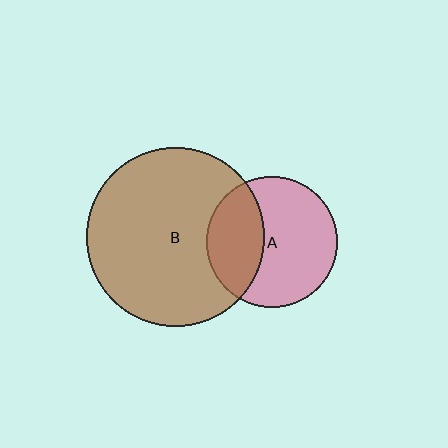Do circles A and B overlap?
Yes.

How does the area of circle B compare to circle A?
Approximately 1.9 times.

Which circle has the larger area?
Circle B (brown).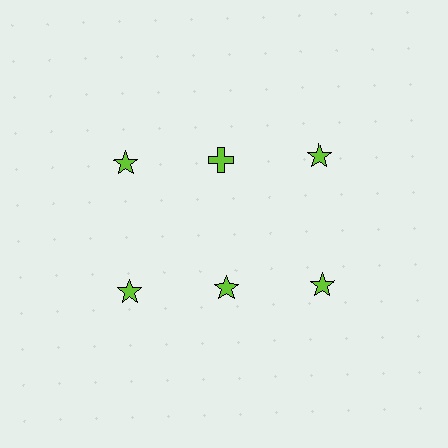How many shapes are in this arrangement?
There are 6 shapes arranged in a grid pattern.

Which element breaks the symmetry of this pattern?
The lime cross in the top row, second from left column breaks the symmetry. All other shapes are lime stars.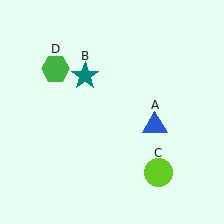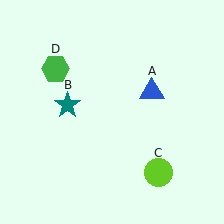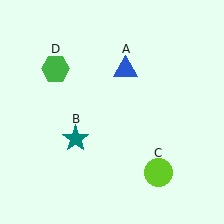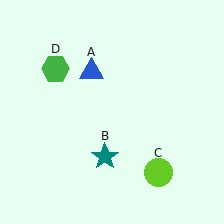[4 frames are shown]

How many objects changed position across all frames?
2 objects changed position: blue triangle (object A), teal star (object B).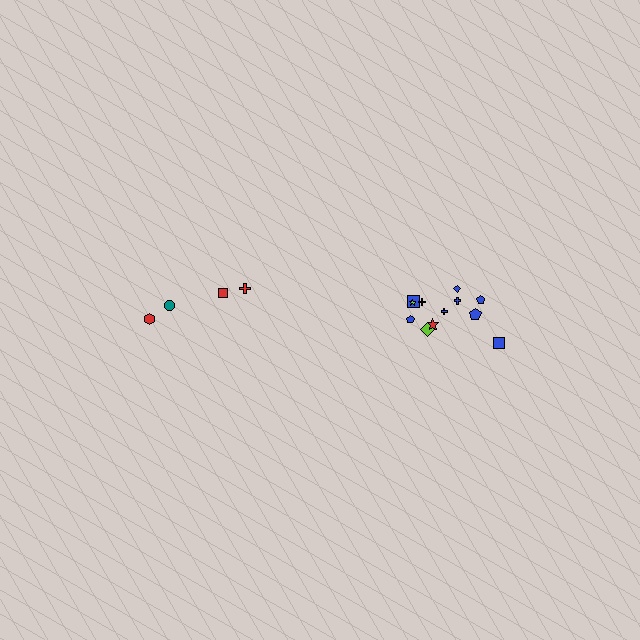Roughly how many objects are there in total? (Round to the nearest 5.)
Roughly 15 objects in total.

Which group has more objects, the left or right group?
The right group.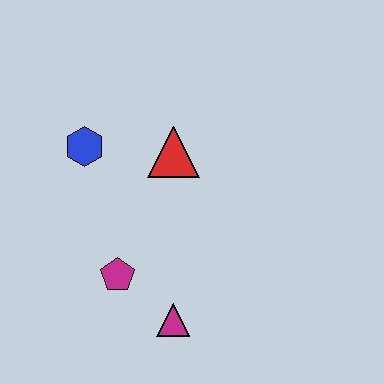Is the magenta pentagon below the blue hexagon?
Yes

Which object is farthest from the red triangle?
The magenta triangle is farthest from the red triangle.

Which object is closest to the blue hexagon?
The red triangle is closest to the blue hexagon.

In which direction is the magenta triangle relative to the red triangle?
The magenta triangle is below the red triangle.